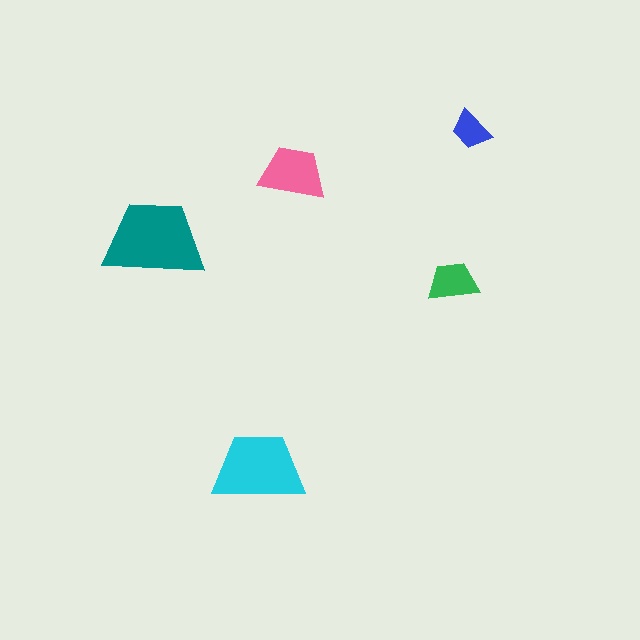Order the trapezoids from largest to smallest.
the teal one, the cyan one, the pink one, the green one, the blue one.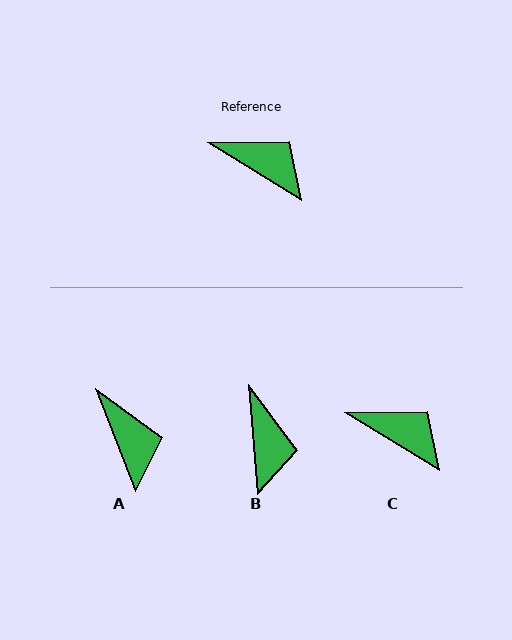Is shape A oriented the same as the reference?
No, it is off by about 37 degrees.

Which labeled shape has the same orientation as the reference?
C.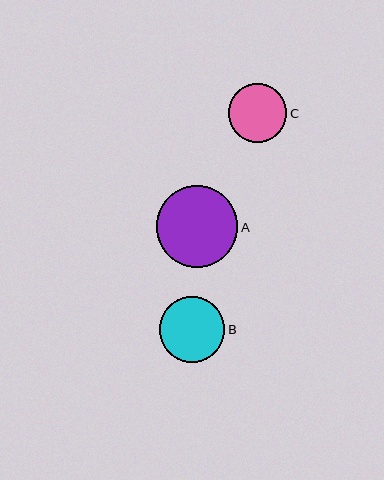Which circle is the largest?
Circle A is the largest with a size of approximately 81 pixels.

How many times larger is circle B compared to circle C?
Circle B is approximately 1.1 times the size of circle C.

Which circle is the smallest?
Circle C is the smallest with a size of approximately 59 pixels.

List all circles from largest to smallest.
From largest to smallest: A, B, C.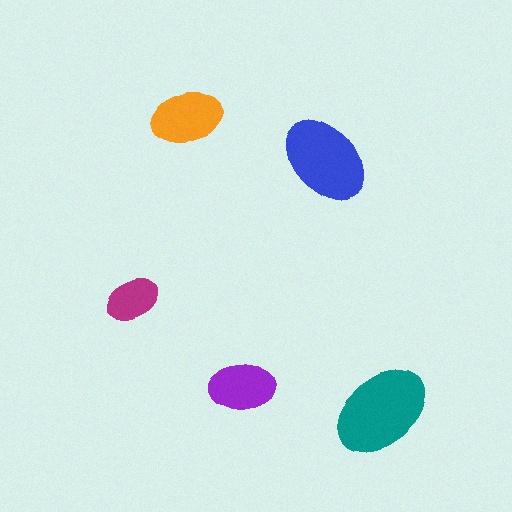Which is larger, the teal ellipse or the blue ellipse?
The teal one.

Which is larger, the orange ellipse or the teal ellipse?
The teal one.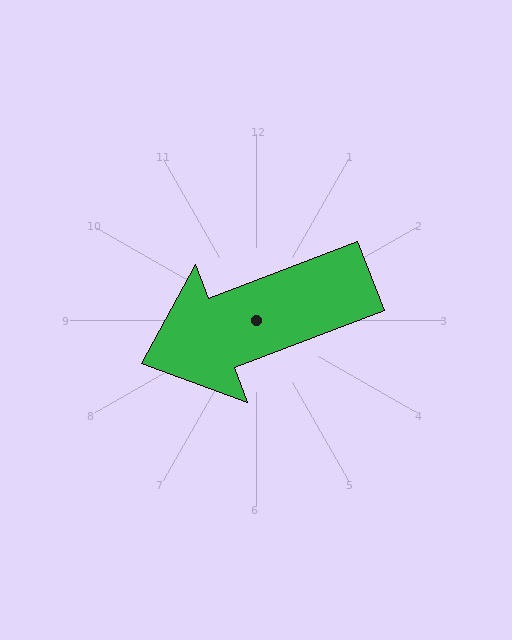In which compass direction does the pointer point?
West.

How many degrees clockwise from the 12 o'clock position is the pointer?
Approximately 249 degrees.